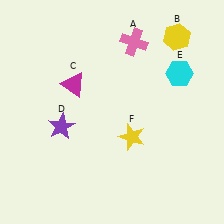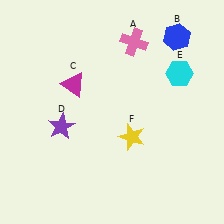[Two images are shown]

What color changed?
The hexagon (B) changed from yellow in Image 1 to blue in Image 2.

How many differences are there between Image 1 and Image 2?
There is 1 difference between the two images.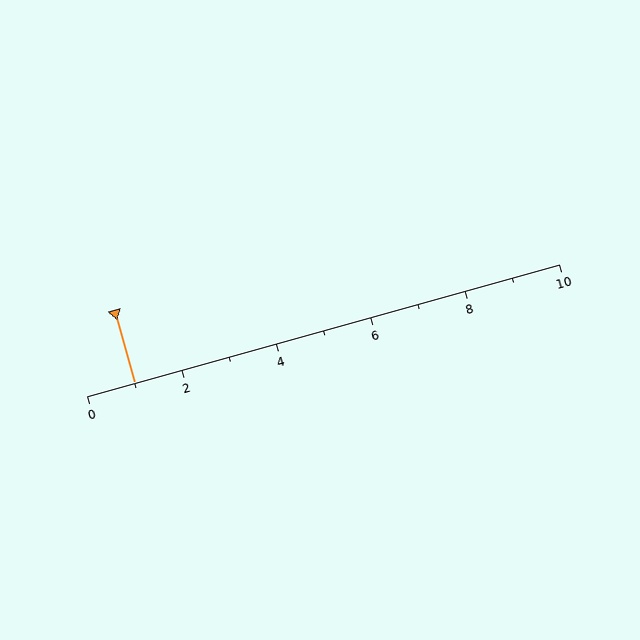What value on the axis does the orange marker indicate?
The marker indicates approximately 1.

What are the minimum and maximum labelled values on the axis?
The axis runs from 0 to 10.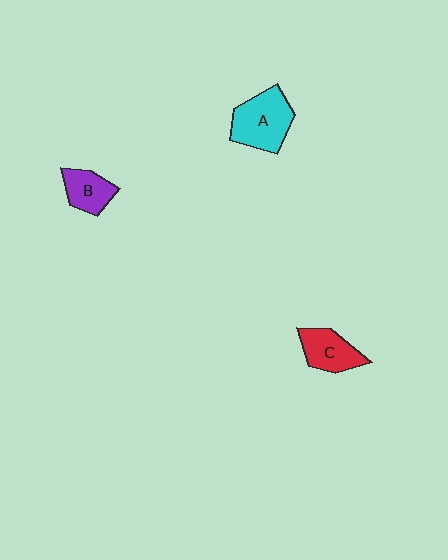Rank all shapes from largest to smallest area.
From largest to smallest: A (cyan), C (red), B (purple).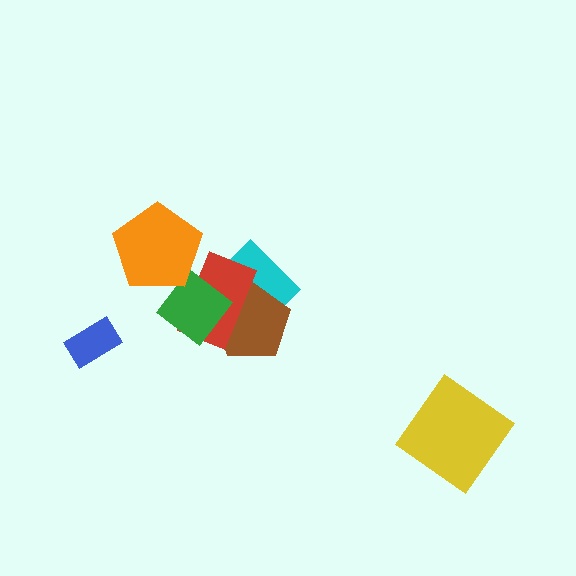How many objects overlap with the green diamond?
4 objects overlap with the green diamond.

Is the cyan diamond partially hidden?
Yes, it is partially covered by another shape.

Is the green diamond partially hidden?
Yes, it is partially covered by another shape.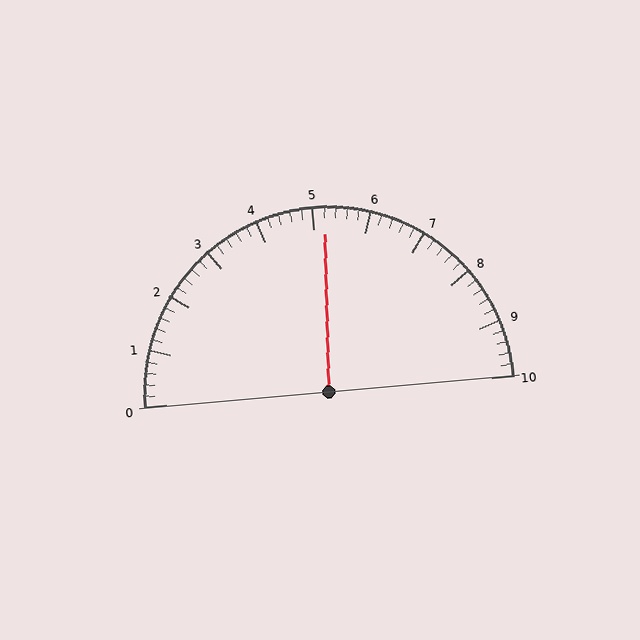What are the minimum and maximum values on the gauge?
The gauge ranges from 0 to 10.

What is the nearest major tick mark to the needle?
The nearest major tick mark is 5.